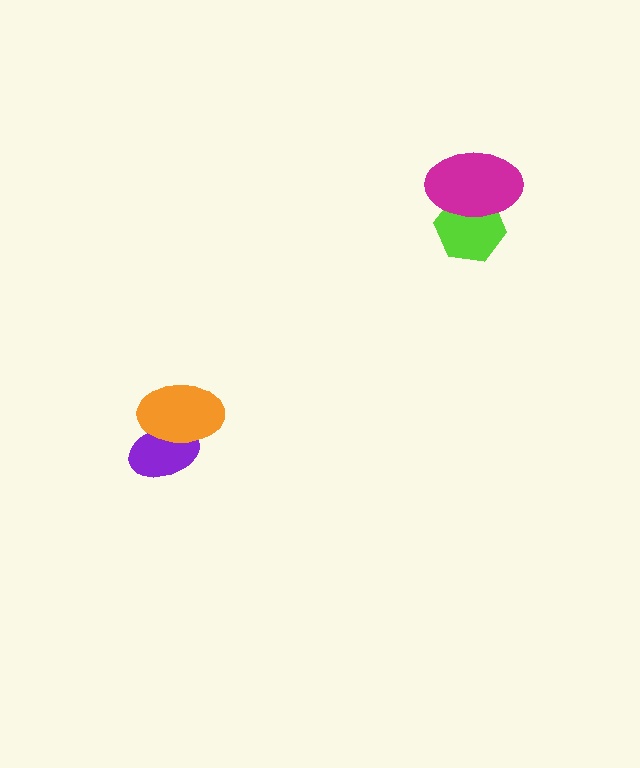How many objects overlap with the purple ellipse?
1 object overlaps with the purple ellipse.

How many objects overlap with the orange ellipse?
1 object overlaps with the orange ellipse.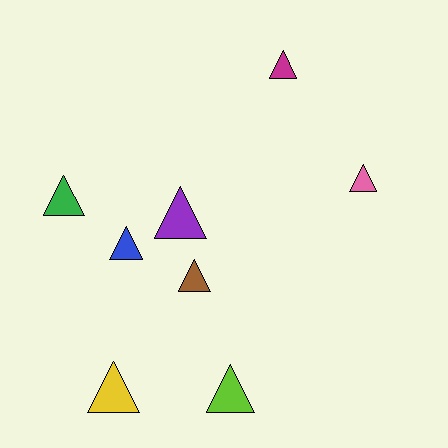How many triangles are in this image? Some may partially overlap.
There are 8 triangles.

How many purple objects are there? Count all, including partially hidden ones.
There is 1 purple object.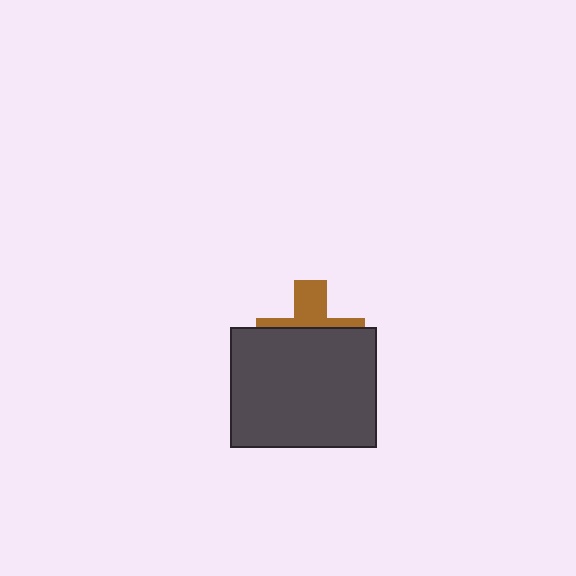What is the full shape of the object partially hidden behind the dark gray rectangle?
The partially hidden object is a brown cross.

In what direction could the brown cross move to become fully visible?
The brown cross could move up. That would shift it out from behind the dark gray rectangle entirely.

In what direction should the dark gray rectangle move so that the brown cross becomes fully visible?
The dark gray rectangle should move down. That is the shortest direction to clear the overlap and leave the brown cross fully visible.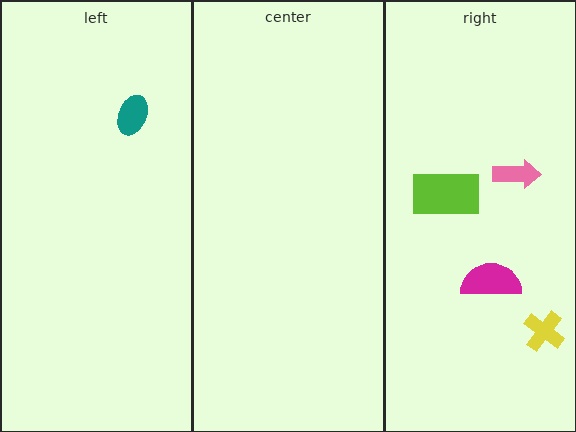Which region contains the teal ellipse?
The left region.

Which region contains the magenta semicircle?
The right region.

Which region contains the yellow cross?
The right region.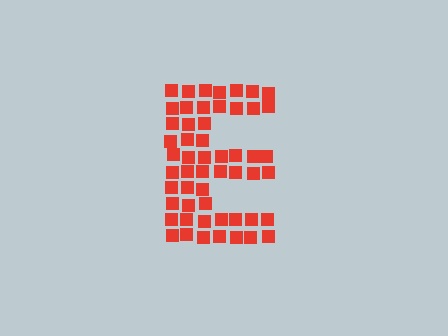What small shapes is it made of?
It is made of small squares.